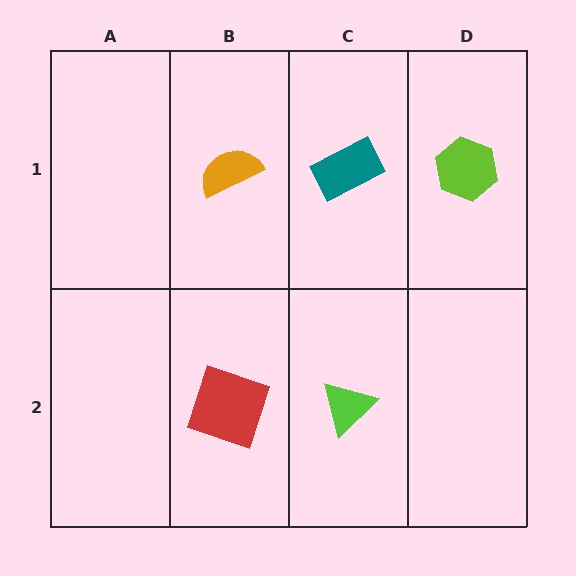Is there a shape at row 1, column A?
No, that cell is empty.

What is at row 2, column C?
A lime triangle.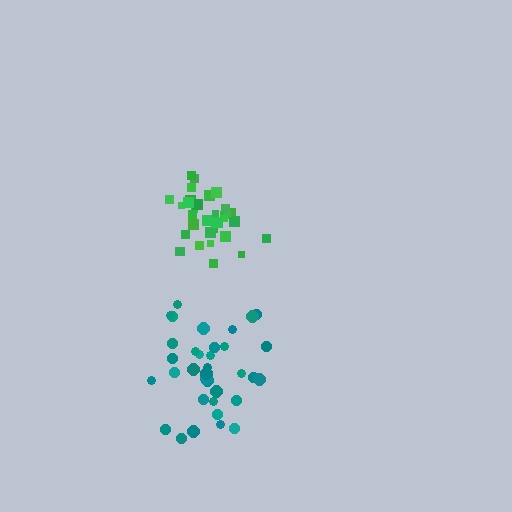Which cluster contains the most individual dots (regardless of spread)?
Green (35).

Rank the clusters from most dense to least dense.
green, teal.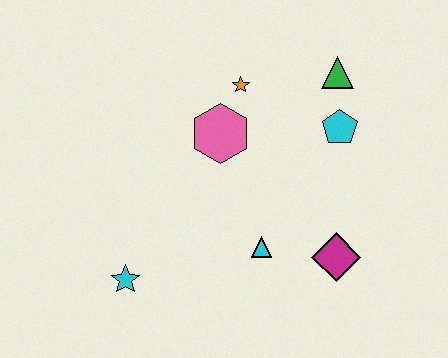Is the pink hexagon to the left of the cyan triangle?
Yes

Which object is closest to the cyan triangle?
The magenta diamond is closest to the cyan triangle.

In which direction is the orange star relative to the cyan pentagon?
The orange star is to the left of the cyan pentagon.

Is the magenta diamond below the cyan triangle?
Yes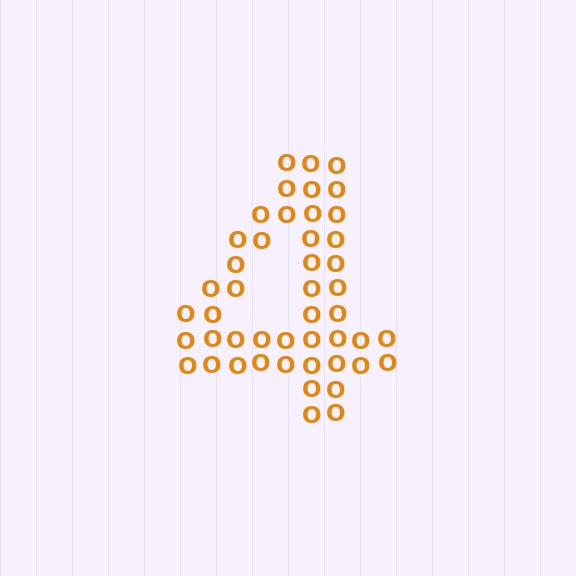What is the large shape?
The large shape is the digit 4.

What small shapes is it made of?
It is made of small letter O's.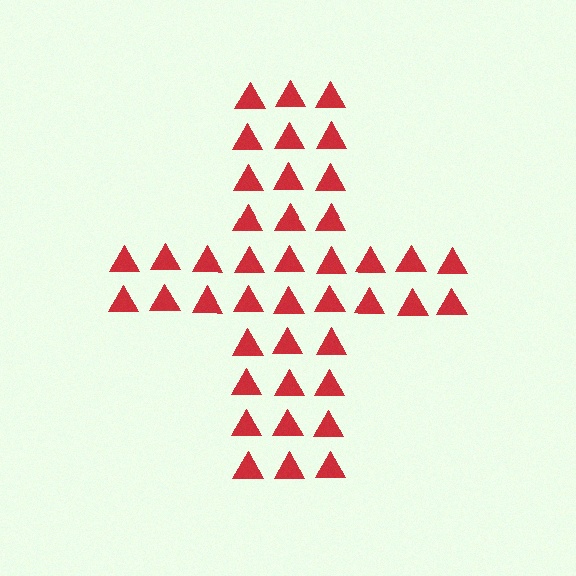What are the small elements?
The small elements are triangles.